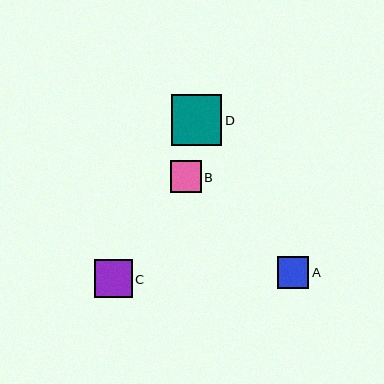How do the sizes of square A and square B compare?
Square A and square B are approximately the same size.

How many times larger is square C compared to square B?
Square C is approximately 1.2 times the size of square B.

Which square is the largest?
Square D is the largest with a size of approximately 50 pixels.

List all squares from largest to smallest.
From largest to smallest: D, C, A, B.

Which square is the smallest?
Square B is the smallest with a size of approximately 31 pixels.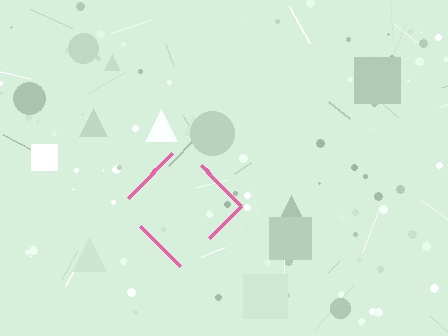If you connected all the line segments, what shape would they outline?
They would outline a diamond.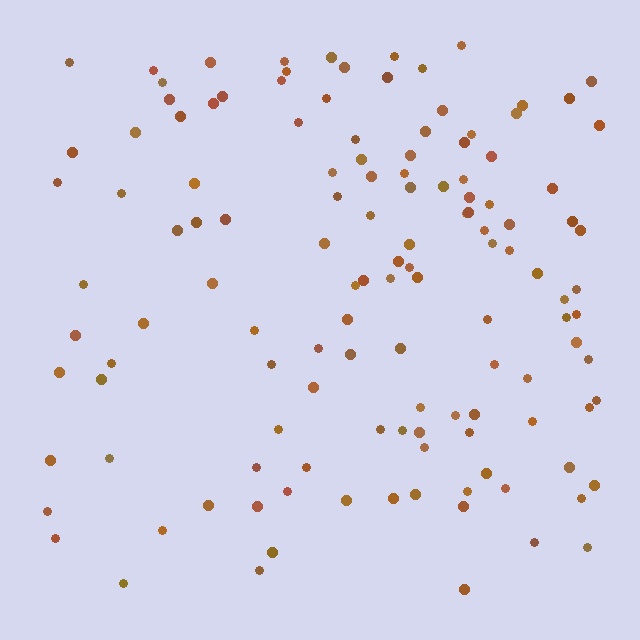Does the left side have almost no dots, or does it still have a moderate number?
Still a moderate number, just noticeably fewer than the right.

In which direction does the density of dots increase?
From left to right, with the right side densest.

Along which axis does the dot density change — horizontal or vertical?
Horizontal.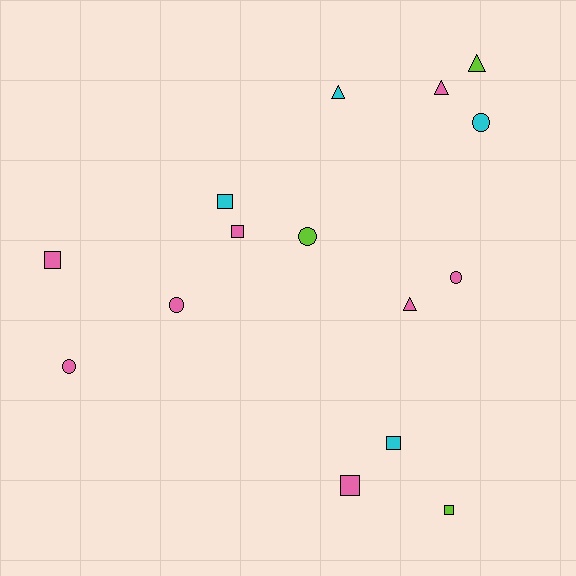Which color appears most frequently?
Pink, with 8 objects.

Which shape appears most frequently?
Square, with 6 objects.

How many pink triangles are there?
There are 2 pink triangles.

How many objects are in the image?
There are 15 objects.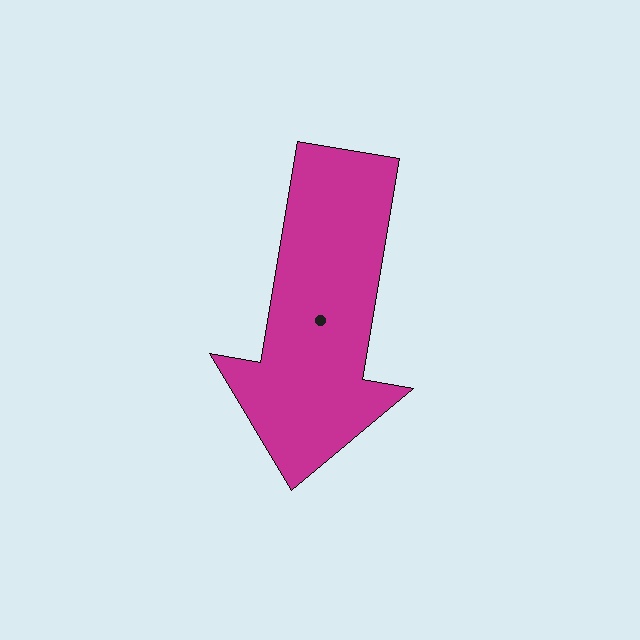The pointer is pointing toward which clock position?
Roughly 6 o'clock.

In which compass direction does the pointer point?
South.